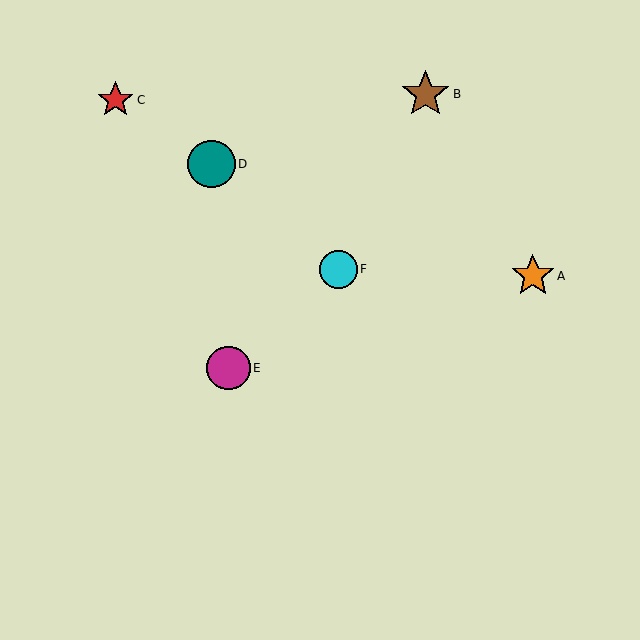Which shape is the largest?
The brown star (labeled B) is the largest.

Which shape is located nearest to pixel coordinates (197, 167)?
The teal circle (labeled D) at (211, 164) is nearest to that location.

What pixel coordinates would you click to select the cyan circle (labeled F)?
Click at (338, 269) to select the cyan circle F.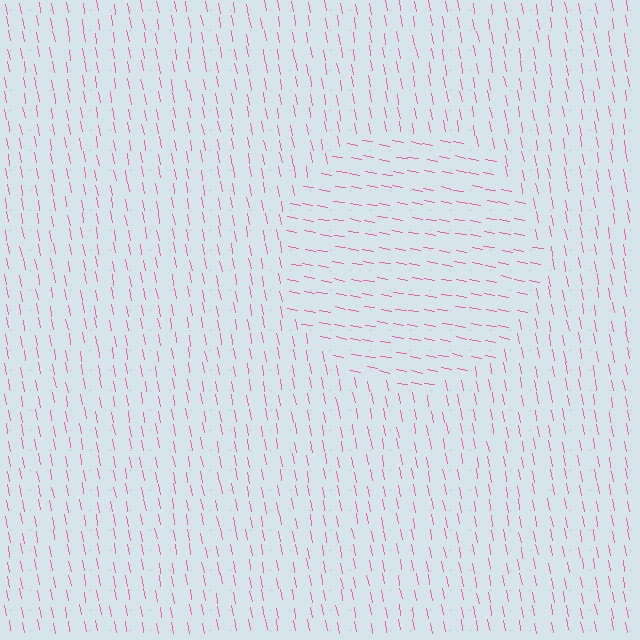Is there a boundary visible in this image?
Yes, there is a texture boundary formed by a change in line orientation.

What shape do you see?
I see a circle.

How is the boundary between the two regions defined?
The boundary is defined purely by a change in line orientation (approximately 70 degrees difference). All lines are the same color and thickness.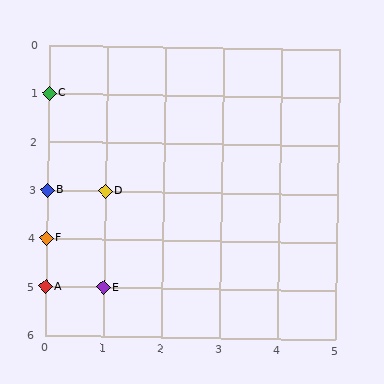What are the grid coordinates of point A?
Point A is at grid coordinates (0, 5).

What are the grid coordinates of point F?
Point F is at grid coordinates (0, 4).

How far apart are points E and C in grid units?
Points E and C are 1 column and 4 rows apart (about 4.1 grid units diagonally).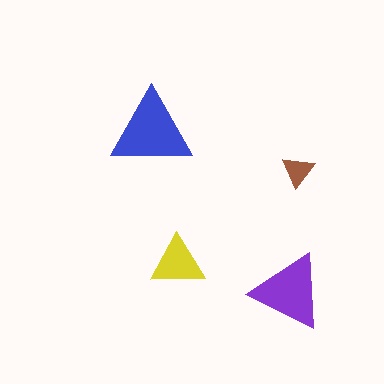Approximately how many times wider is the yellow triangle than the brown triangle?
About 1.5 times wider.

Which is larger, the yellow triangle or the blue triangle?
The blue one.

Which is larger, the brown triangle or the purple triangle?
The purple one.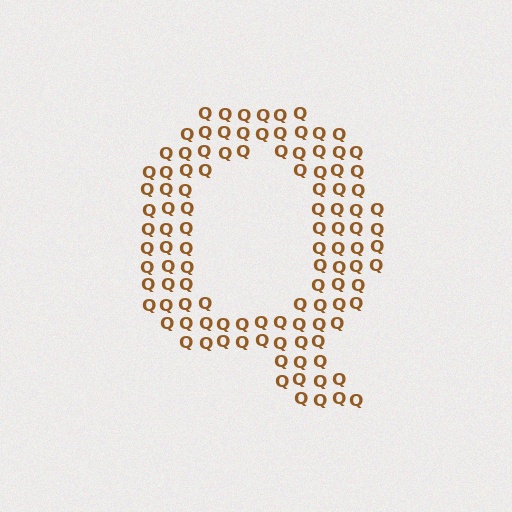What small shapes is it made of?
It is made of small letter Q's.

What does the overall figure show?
The overall figure shows the letter Q.